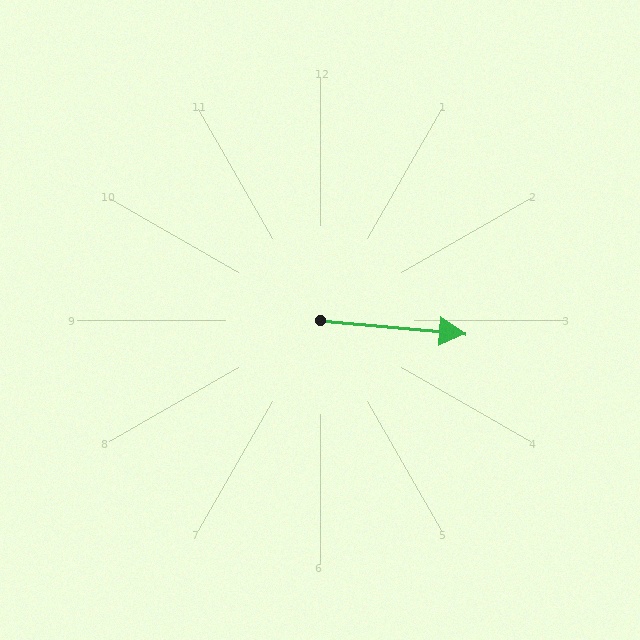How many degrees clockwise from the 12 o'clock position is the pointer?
Approximately 95 degrees.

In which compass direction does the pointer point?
East.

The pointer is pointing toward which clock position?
Roughly 3 o'clock.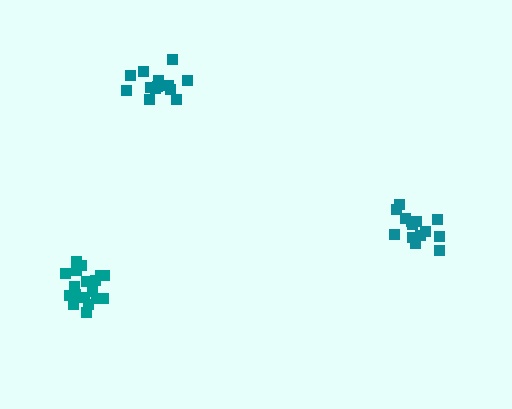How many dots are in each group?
Group 1: 14 dots, Group 2: 18 dots, Group 3: 14 dots (46 total).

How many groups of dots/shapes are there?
There are 3 groups.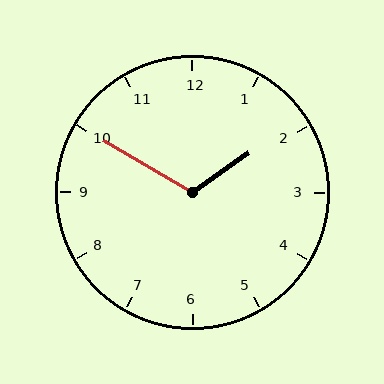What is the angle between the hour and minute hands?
Approximately 115 degrees.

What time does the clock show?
1:50.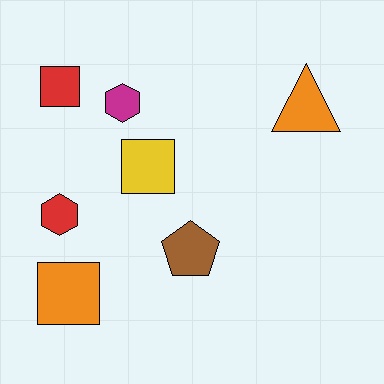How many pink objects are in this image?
There are no pink objects.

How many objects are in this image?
There are 7 objects.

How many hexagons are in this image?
There are 2 hexagons.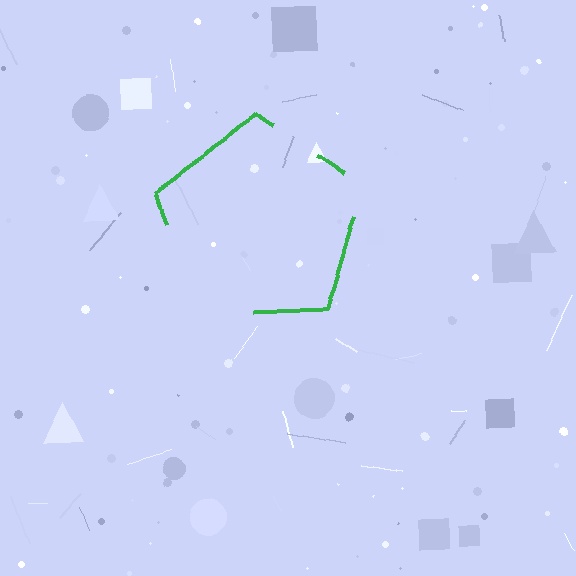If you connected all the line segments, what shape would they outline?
They would outline a pentagon.